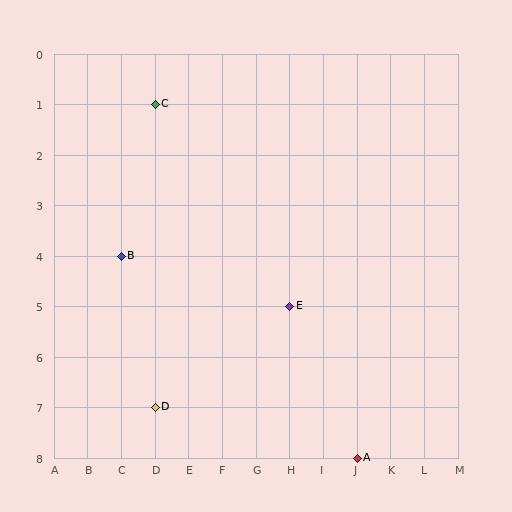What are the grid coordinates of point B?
Point B is at grid coordinates (C, 4).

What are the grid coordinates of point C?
Point C is at grid coordinates (D, 1).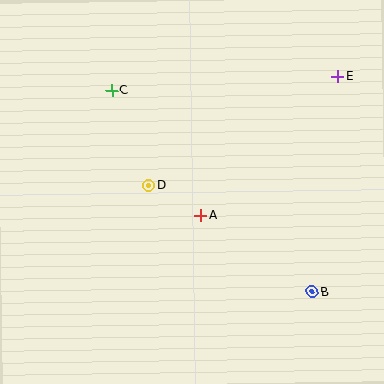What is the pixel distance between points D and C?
The distance between D and C is 102 pixels.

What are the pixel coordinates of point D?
Point D is at (149, 185).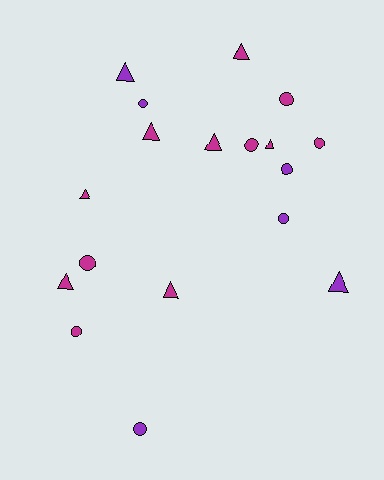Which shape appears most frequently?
Circle, with 9 objects.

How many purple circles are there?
There are 4 purple circles.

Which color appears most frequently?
Magenta, with 12 objects.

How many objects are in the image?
There are 18 objects.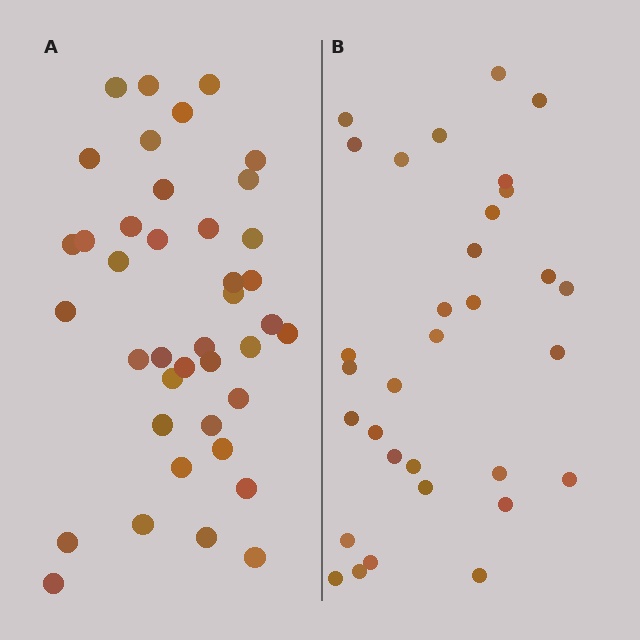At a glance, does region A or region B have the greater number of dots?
Region A (the left region) has more dots.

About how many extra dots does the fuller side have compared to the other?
Region A has roughly 8 or so more dots than region B.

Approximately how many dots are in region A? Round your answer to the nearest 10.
About 40 dots.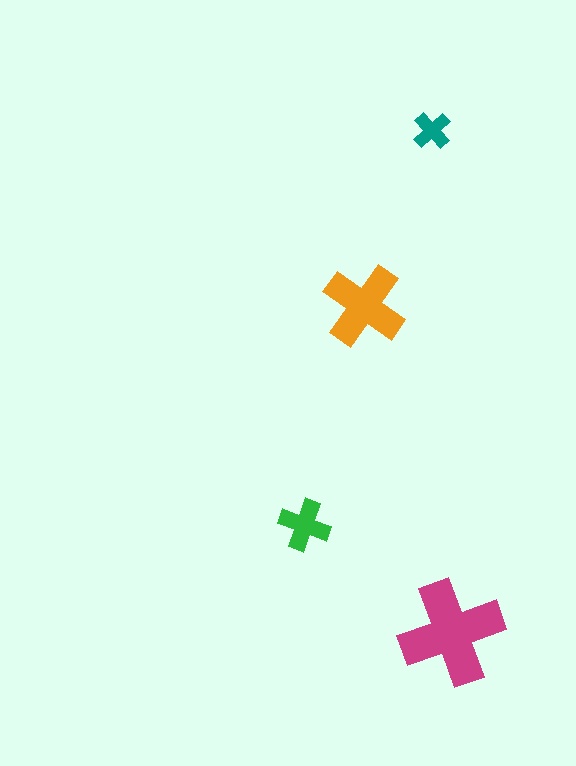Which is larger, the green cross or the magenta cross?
The magenta one.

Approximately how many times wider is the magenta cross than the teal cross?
About 2.5 times wider.